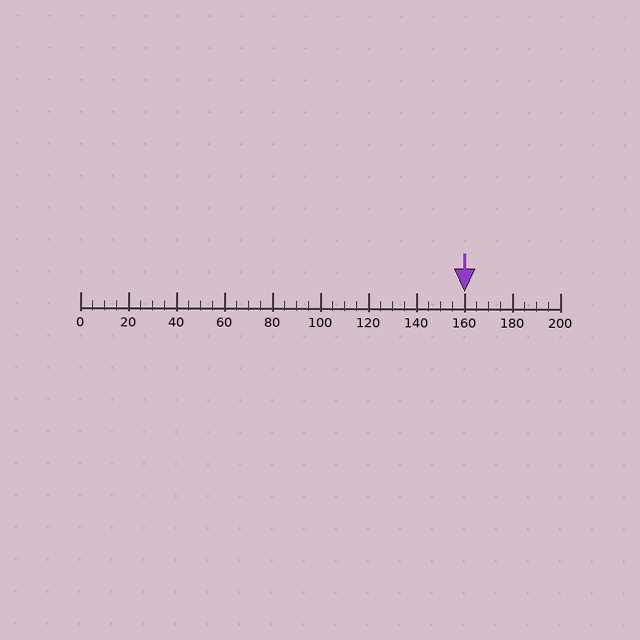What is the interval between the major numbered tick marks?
The major tick marks are spaced 20 units apart.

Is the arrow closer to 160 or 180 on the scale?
The arrow is closer to 160.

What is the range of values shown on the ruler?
The ruler shows values from 0 to 200.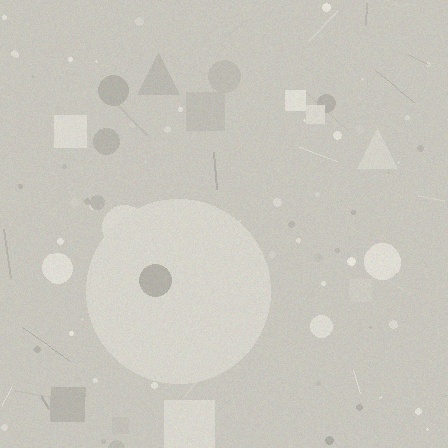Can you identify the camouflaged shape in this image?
The camouflaged shape is a circle.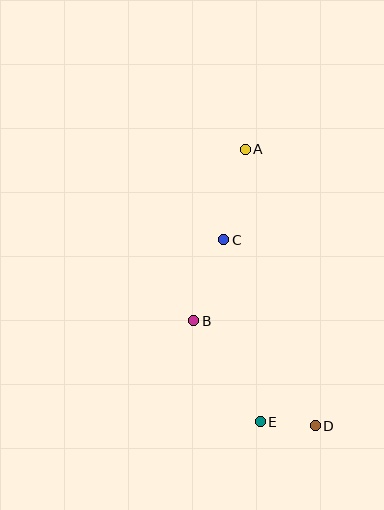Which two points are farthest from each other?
Points A and D are farthest from each other.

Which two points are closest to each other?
Points D and E are closest to each other.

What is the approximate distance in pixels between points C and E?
The distance between C and E is approximately 186 pixels.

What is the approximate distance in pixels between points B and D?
The distance between B and D is approximately 160 pixels.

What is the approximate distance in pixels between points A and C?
The distance between A and C is approximately 93 pixels.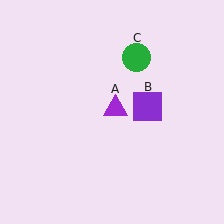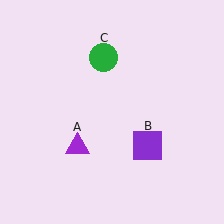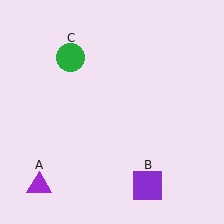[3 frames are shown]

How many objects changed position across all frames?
3 objects changed position: purple triangle (object A), purple square (object B), green circle (object C).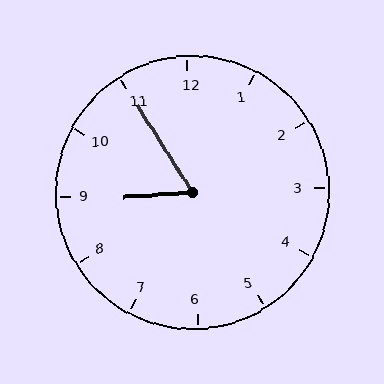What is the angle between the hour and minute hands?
Approximately 62 degrees.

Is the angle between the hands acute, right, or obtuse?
It is acute.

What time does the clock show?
8:55.